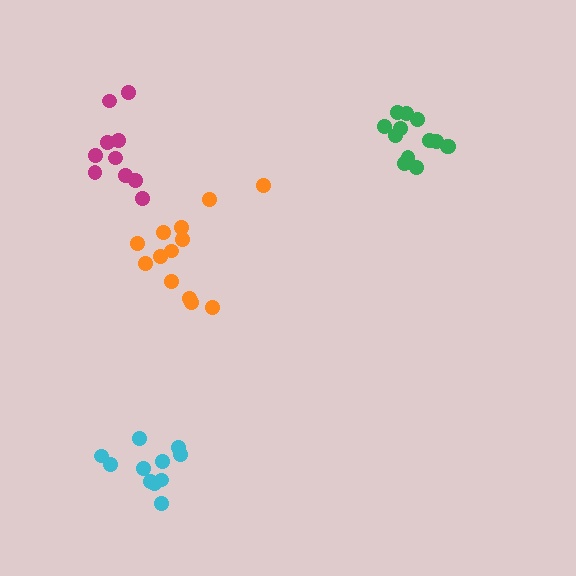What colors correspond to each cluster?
The clusters are colored: green, cyan, orange, magenta.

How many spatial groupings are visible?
There are 4 spatial groupings.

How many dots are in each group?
Group 1: 14 dots, Group 2: 11 dots, Group 3: 13 dots, Group 4: 10 dots (48 total).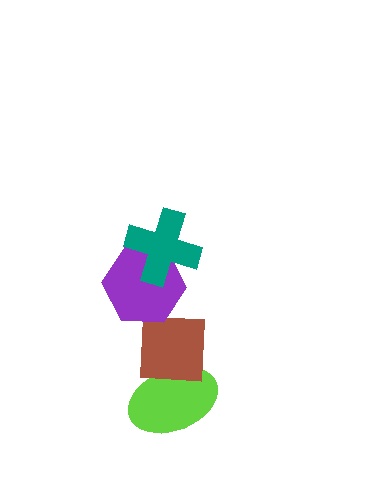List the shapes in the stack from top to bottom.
From top to bottom: the teal cross, the purple hexagon, the brown square, the lime ellipse.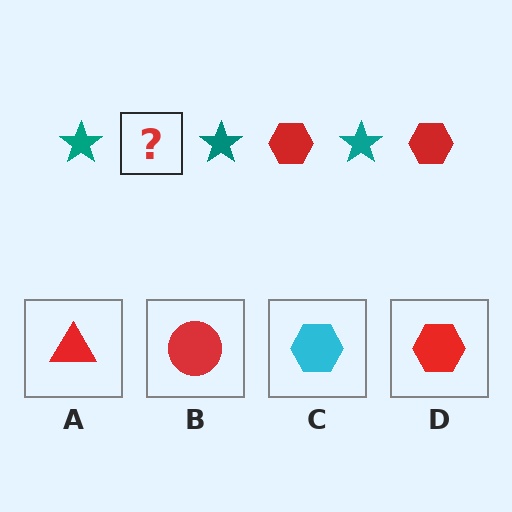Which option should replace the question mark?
Option D.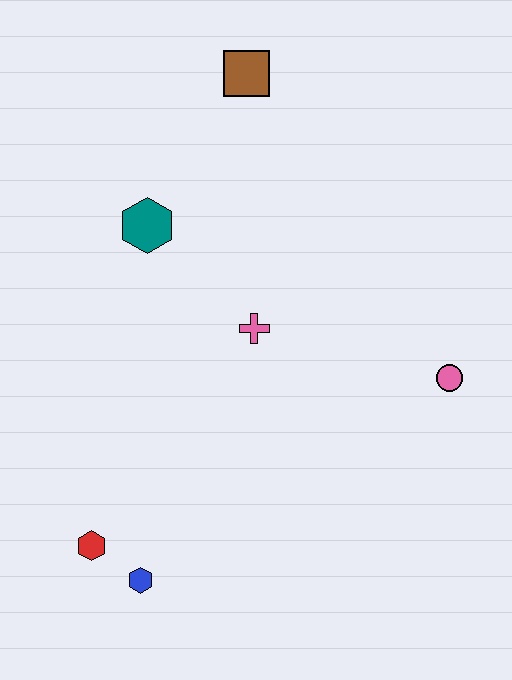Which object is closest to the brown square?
The teal hexagon is closest to the brown square.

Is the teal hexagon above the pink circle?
Yes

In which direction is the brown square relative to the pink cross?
The brown square is above the pink cross.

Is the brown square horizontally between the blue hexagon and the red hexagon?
No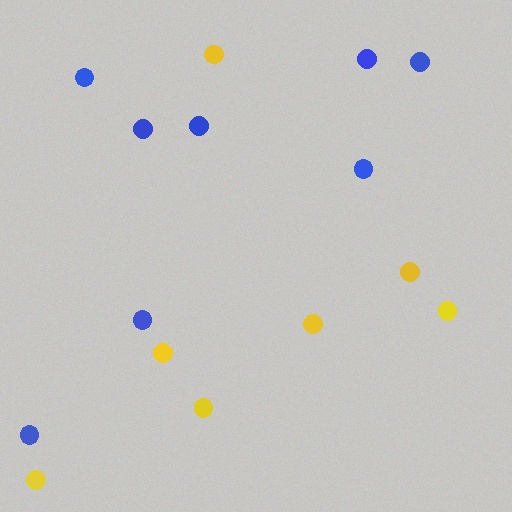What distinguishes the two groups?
There are 2 groups: one group of yellow circles (7) and one group of blue circles (8).